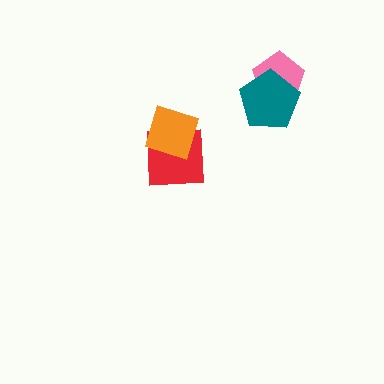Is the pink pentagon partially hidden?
Yes, it is partially covered by another shape.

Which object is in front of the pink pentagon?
The teal pentagon is in front of the pink pentagon.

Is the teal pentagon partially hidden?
No, no other shape covers it.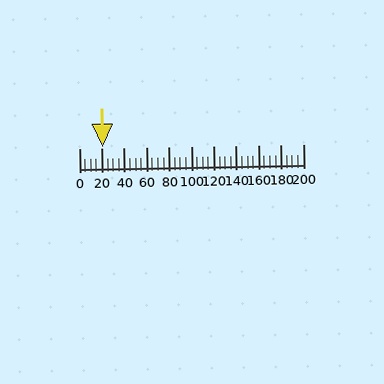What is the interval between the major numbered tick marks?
The major tick marks are spaced 20 units apart.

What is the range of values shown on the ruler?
The ruler shows values from 0 to 200.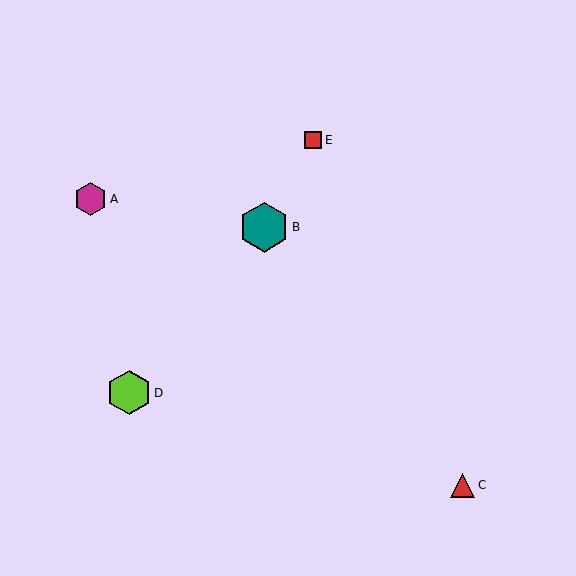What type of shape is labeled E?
Shape E is a red square.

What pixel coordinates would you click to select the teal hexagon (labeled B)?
Click at (264, 227) to select the teal hexagon B.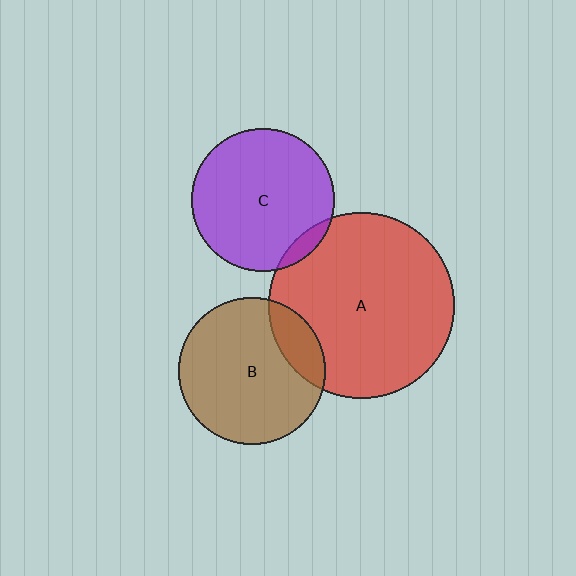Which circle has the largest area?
Circle A (red).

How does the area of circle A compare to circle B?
Approximately 1.6 times.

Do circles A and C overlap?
Yes.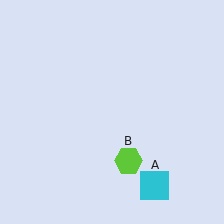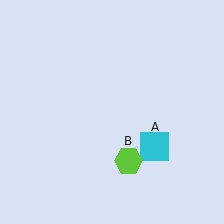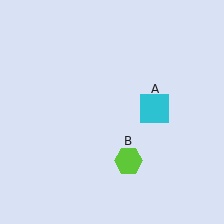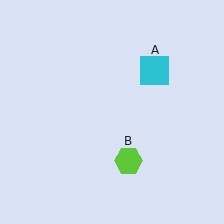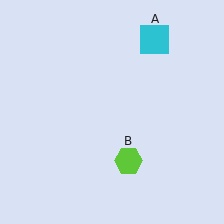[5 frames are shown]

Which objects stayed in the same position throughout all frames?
Lime hexagon (object B) remained stationary.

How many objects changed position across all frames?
1 object changed position: cyan square (object A).